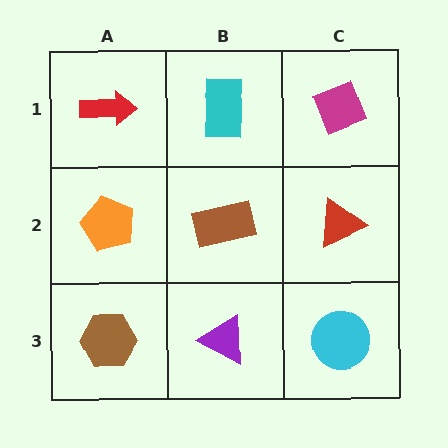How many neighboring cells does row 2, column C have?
3.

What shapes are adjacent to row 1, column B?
A brown rectangle (row 2, column B), a red arrow (row 1, column A), a magenta diamond (row 1, column C).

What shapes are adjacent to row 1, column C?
A red triangle (row 2, column C), a cyan rectangle (row 1, column B).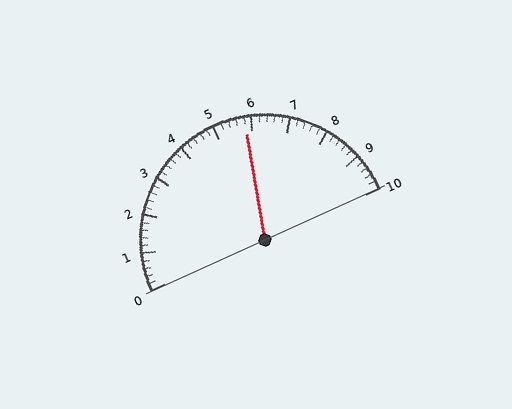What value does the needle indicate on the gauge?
The needle indicates approximately 5.8.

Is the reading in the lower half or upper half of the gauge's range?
The reading is in the upper half of the range (0 to 10).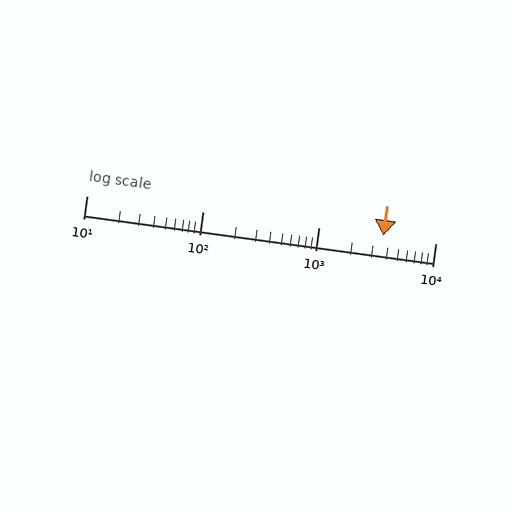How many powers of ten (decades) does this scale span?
The scale spans 3 decades, from 10 to 10000.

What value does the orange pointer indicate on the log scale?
The pointer indicates approximately 3600.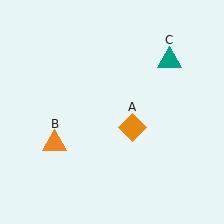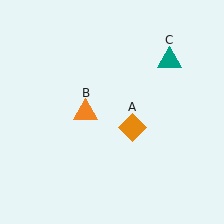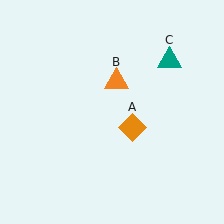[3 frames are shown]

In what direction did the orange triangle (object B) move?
The orange triangle (object B) moved up and to the right.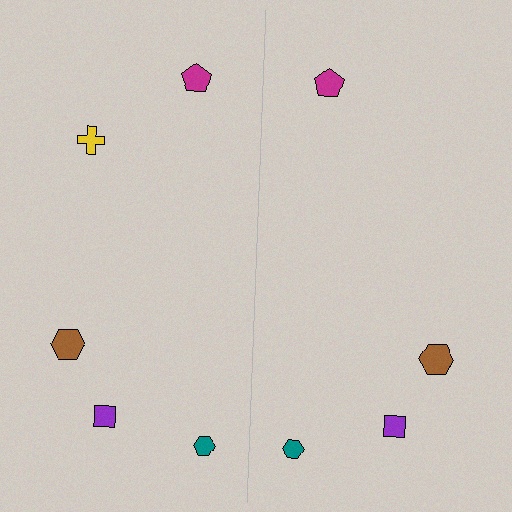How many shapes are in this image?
There are 9 shapes in this image.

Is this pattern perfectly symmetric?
No, the pattern is not perfectly symmetric. A yellow cross is missing from the right side.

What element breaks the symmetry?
A yellow cross is missing from the right side.